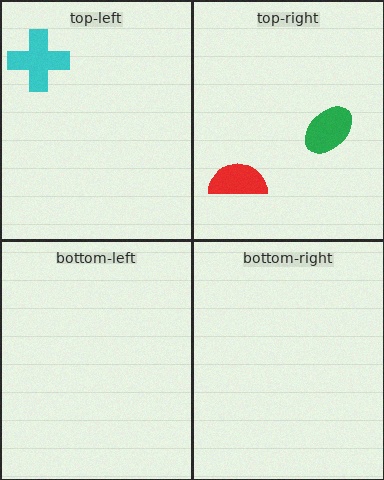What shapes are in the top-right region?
The green ellipse, the red semicircle.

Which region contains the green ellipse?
The top-right region.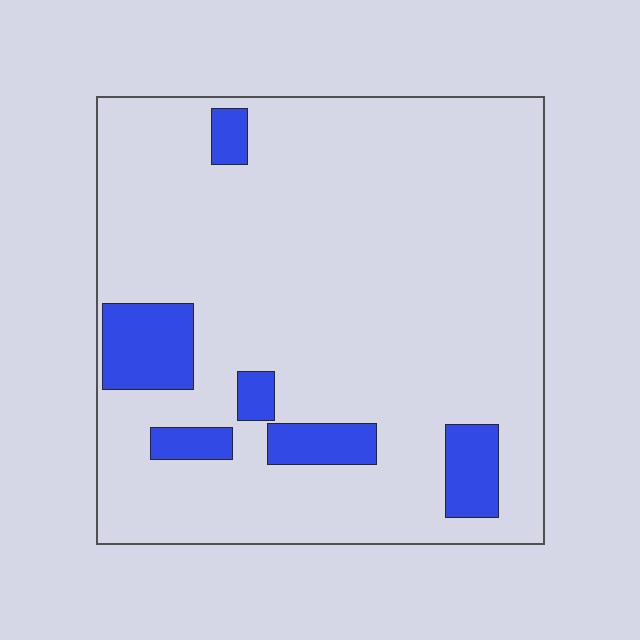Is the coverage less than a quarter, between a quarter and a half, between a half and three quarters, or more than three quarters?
Less than a quarter.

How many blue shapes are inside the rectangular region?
6.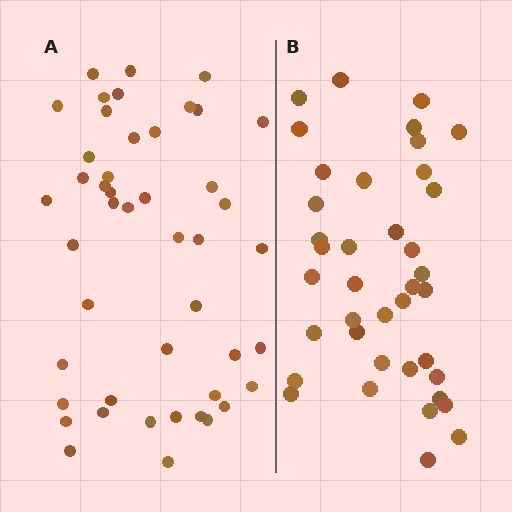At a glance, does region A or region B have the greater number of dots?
Region A (the left region) has more dots.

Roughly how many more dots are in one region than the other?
Region A has roughly 8 or so more dots than region B.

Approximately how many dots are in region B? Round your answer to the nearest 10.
About 40 dots. (The exact count is 39, which rounds to 40.)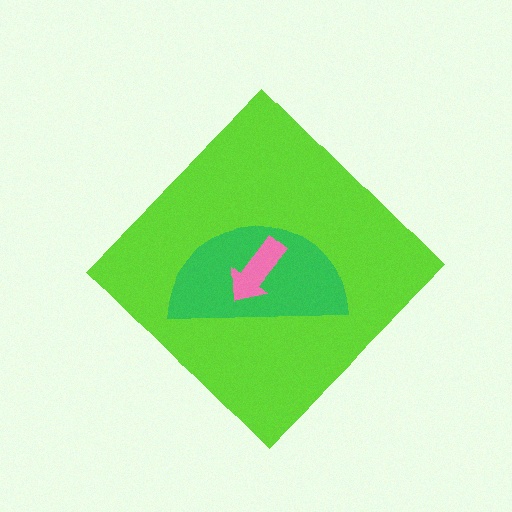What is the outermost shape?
The lime diamond.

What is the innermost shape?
The pink arrow.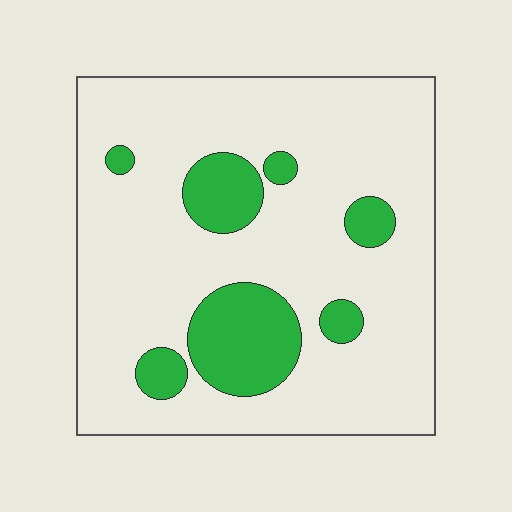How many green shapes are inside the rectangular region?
7.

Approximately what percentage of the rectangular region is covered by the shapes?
Approximately 20%.